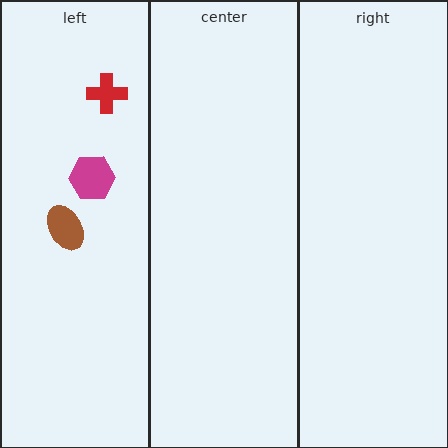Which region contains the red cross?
The left region.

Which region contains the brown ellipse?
The left region.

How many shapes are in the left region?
3.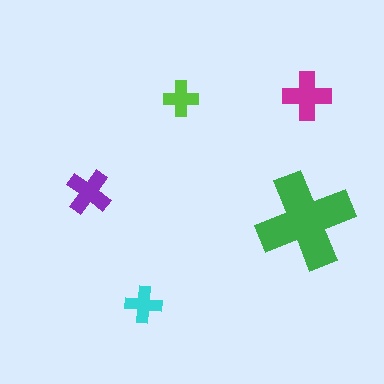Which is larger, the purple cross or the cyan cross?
The purple one.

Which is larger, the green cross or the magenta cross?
The green one.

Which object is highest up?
The magenta cross is topmost.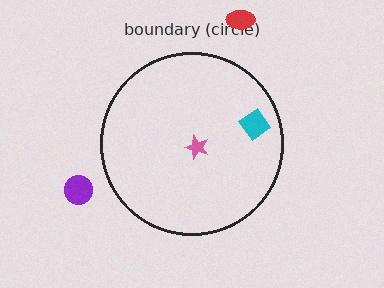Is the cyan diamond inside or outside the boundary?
Inside.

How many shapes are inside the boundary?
2 inside, 2 outside.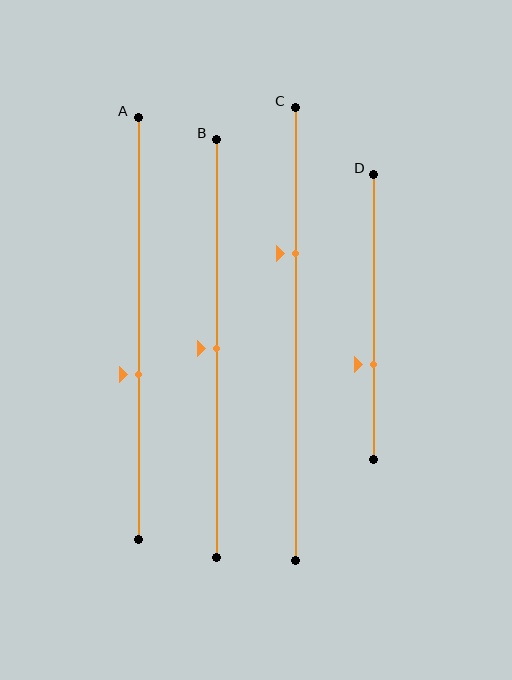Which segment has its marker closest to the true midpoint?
Segment B has its marker closest to the true midpoint.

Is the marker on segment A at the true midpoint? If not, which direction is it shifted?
No, the marker on segment A is shifted downward by about 11% of the segment length.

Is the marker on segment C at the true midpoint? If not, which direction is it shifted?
No, the marker on segment C is shifted upward by about 18% of the segment length.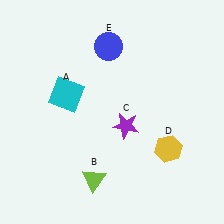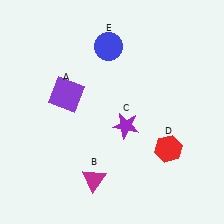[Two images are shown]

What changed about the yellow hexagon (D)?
In Image 1, D is yellow. In Image 2, it changed to red.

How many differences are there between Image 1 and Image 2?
There are 3 differences between the two images.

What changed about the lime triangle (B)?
In Image 1, B is lime. In Image 2, it changed to magenta.